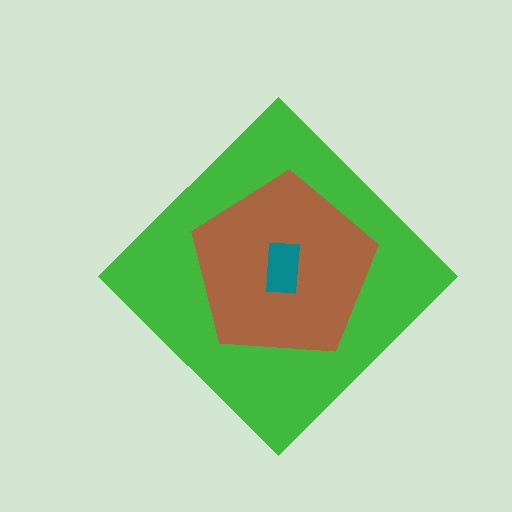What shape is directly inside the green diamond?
The brown pentagon.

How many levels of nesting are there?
3.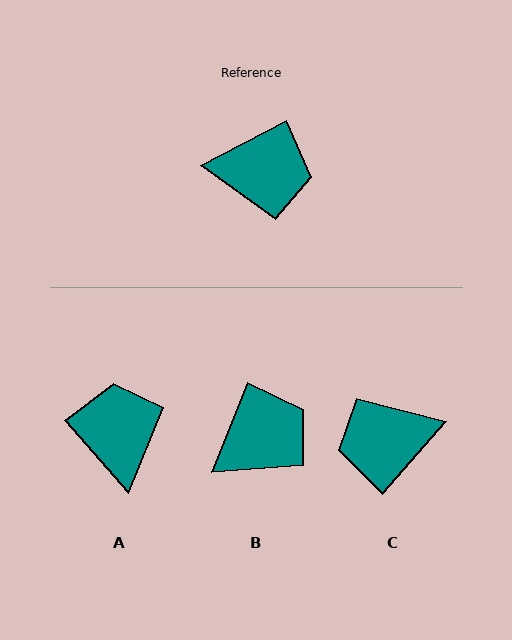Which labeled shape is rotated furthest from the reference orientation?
C, about 159 degrees away.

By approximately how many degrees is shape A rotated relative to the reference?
Approximately 104 degrees counter-clockwise.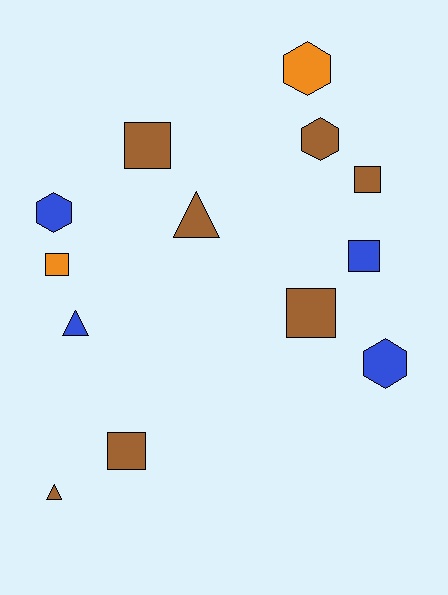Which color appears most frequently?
Brown, with 7 objects.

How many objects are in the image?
There are 13 objects.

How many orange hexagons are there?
There is 1 orange hexagon.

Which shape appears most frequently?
Square, with 6 objects.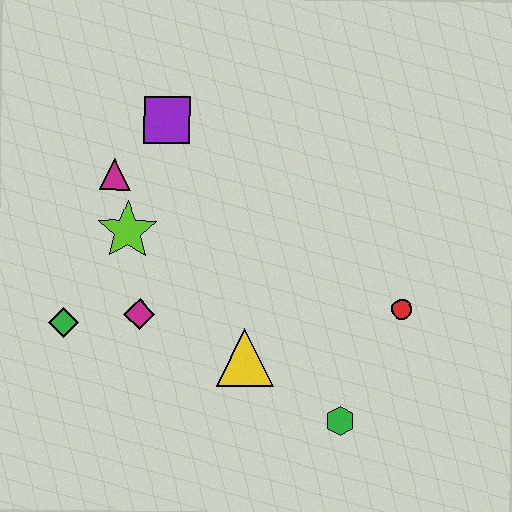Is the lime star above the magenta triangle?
No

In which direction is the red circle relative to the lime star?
The red circle is to the right of the lime star.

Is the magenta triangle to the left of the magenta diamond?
Yes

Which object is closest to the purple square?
The magenta triangle is closest to the purple square.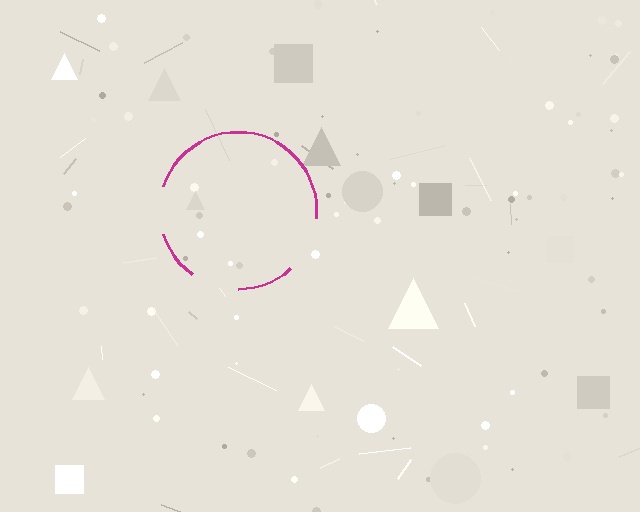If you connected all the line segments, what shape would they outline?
They would outline a circle.